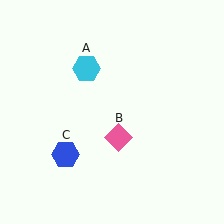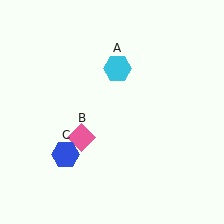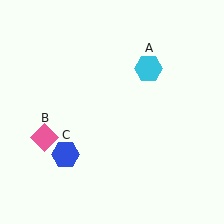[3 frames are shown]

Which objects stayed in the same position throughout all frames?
Blue hexagon (object C) remained stationary.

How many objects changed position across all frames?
2 objects changed position: cyan hexagon (object A), pink diamond (object B).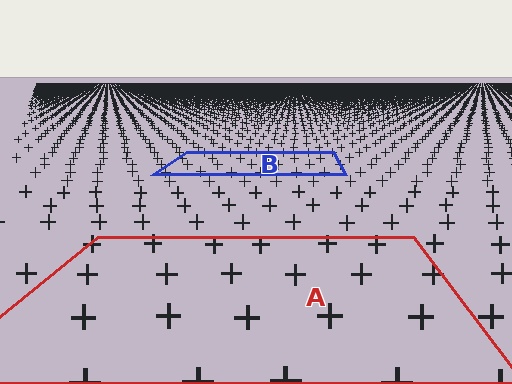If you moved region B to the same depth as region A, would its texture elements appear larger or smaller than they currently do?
They would appear larger. At a closer depth, the same texture elements are projected at a bigger on-screen size.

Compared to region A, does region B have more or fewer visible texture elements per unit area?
Region B has more texture elements per unit area — they are packed more densely because it is farther away.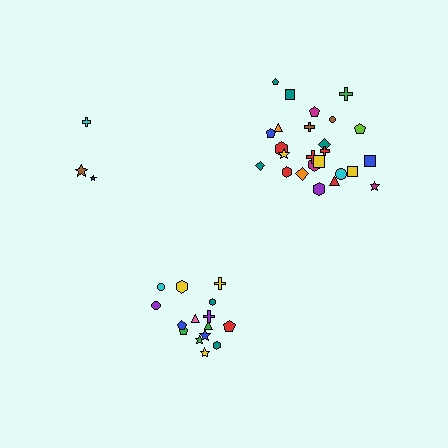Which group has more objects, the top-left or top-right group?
The top-right group.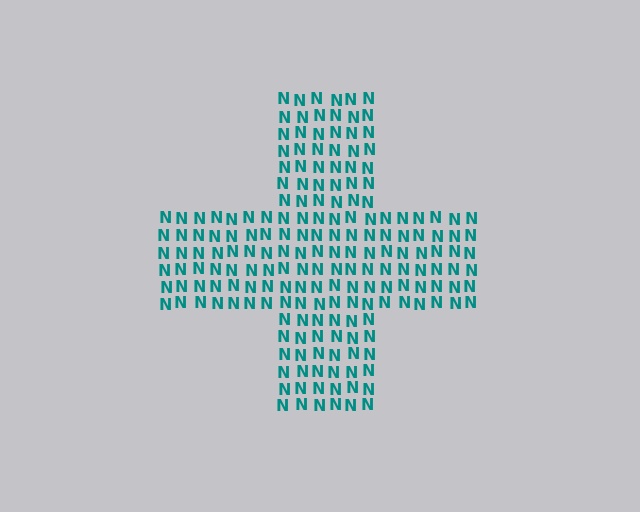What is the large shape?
The large shape is a cross.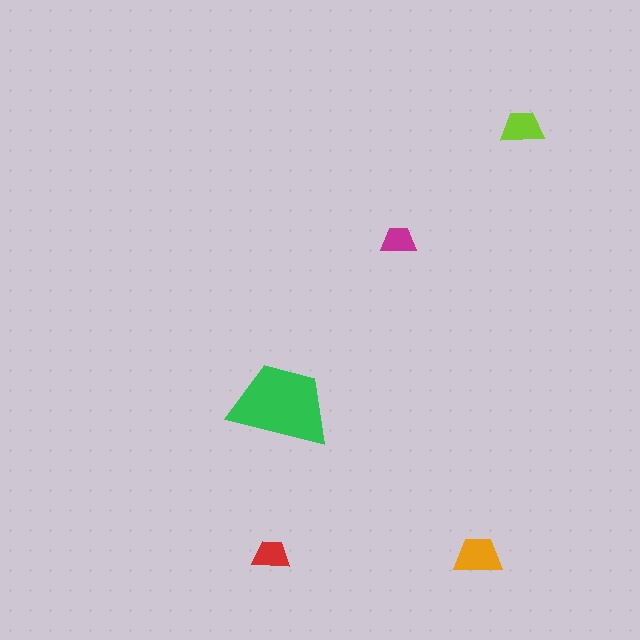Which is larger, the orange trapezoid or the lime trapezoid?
The orange one.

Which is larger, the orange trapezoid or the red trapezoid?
The orange one.